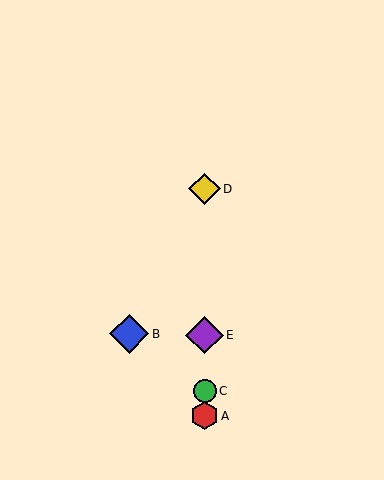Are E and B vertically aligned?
No, E is at x≈205 and B is at x≈129.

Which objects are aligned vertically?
Objects A, C, D, E are aligned vertically.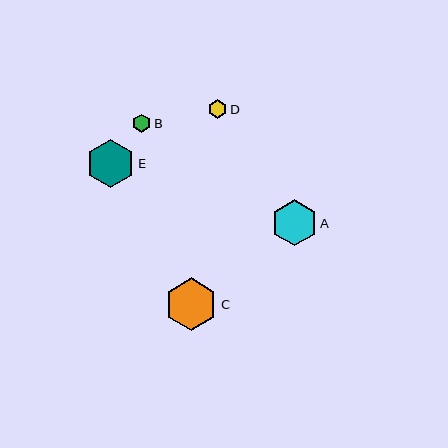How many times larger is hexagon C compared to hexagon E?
Hexagon C is approximately 1.1 times the size of hexagon E.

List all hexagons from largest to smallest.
From largest to smallest: C, E, A, D, B.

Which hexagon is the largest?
Hexagon C is the largest with a size of approximately 53 pixels.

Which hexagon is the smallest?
Hexagon B is the smallest with a size of approximately 18 pixels.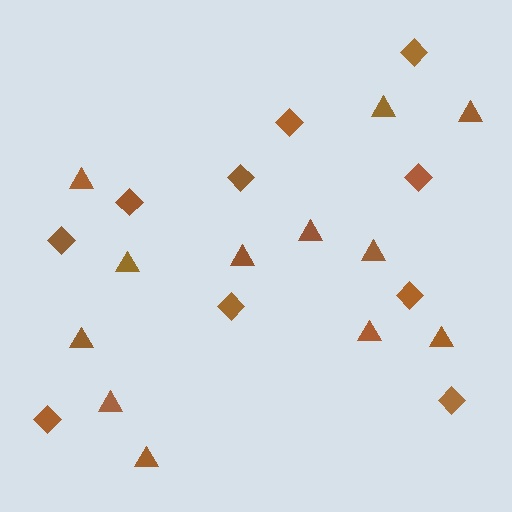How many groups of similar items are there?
There are 2 groups: one group of triangles (12) and one group of diamonds (10).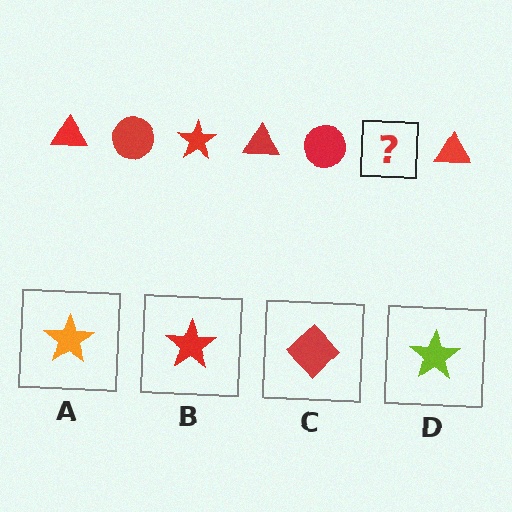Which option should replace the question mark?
Option B.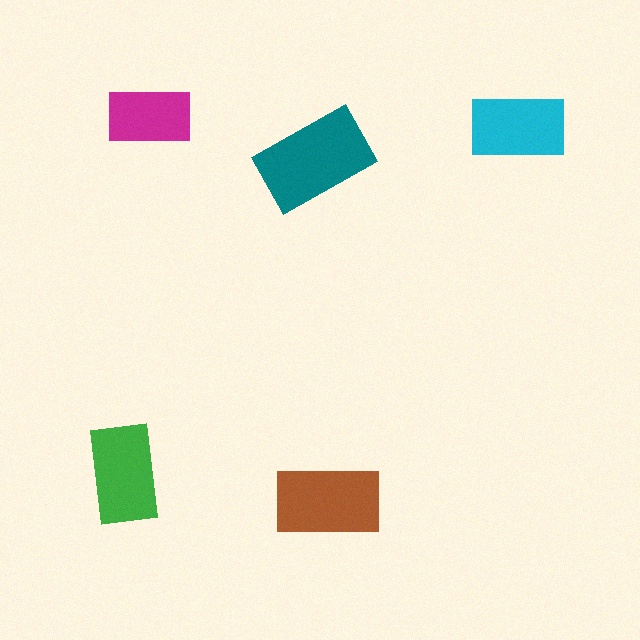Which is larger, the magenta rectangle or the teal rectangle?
The teal one.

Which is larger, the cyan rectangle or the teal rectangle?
The teal one.